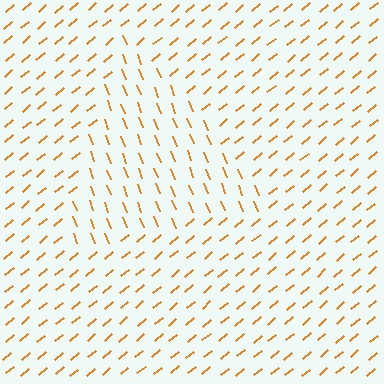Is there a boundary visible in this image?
Yes, there is a texture boundary formed by a change in line orientation.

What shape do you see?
I see a triangle.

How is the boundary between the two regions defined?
The boundary is defined purely by a change in line orientation (approximately 70 degrees difference). All lines are the same color and thickness.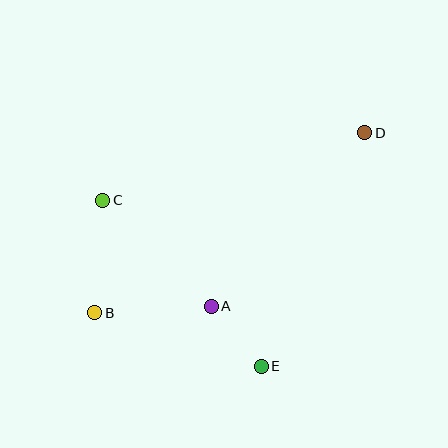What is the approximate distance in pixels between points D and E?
The distance between D and E is approximately 256 pixels.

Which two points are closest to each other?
Points A and E are closest to each other.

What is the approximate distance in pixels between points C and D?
The distance between C and D is approximately 271 pixels.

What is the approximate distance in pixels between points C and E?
The distance between C and E is approximately 230 pixels.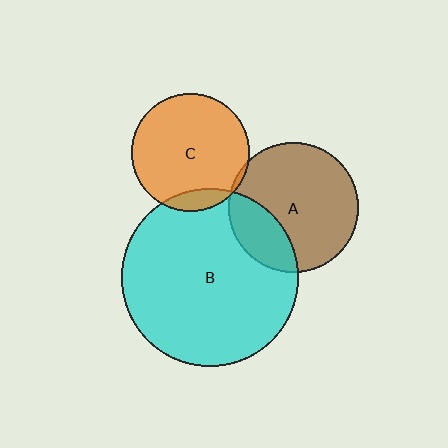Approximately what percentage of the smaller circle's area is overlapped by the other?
Approximately 10%.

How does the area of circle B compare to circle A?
Approximately 1.9 times.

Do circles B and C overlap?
Yes.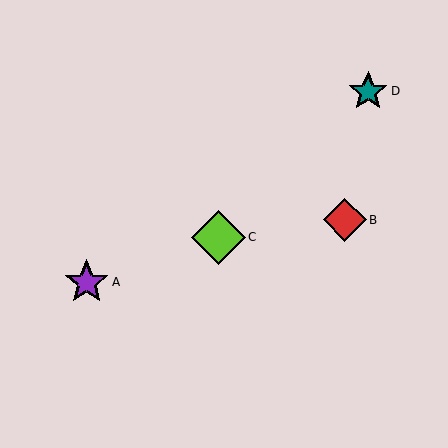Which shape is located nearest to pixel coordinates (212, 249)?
The lime diamond (labeled C) at (218, 237) is nearest to that location.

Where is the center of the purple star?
The center of the purple star is at (87, 282).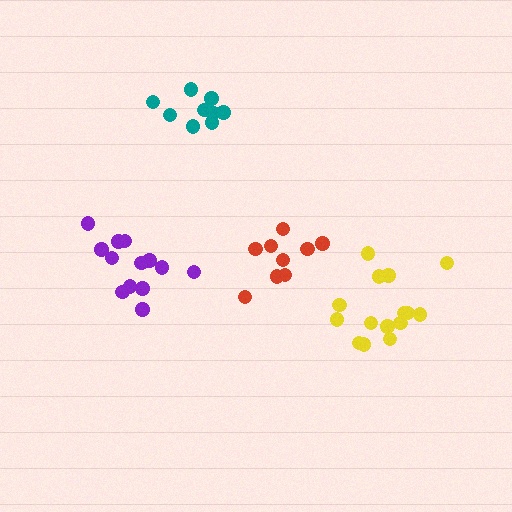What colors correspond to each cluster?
The clusters are colored: teal, yellow, red, purple.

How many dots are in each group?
Group 1: 9 dots, Group 2: 15 dots, Group 3: 9 dots, Group 4: 13 dots (46 total).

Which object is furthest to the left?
The purple cluster is leftmost.